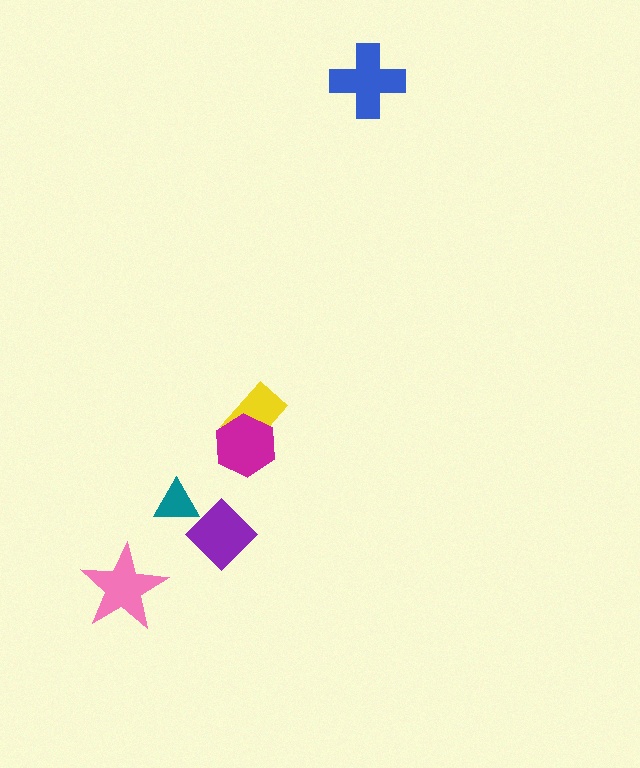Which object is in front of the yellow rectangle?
The magenta hexagon is in front of the yellow rectangle.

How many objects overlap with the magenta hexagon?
1 object overlaps with the magenta hexagon.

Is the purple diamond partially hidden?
Yes, it is partially covered by another shape.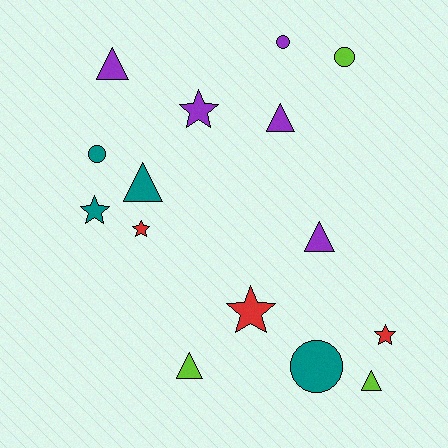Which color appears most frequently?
Purple, with 5 objects.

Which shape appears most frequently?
Triangle, with 6 objects.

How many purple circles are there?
There is 1 purple circle.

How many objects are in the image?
There are 15 objects.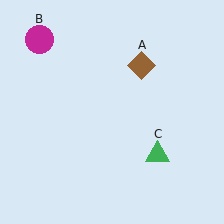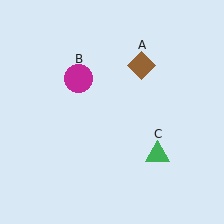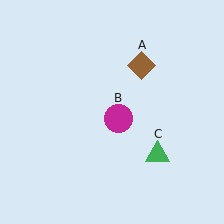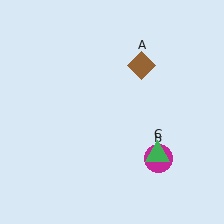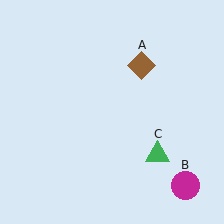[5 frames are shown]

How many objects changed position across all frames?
1 object changed position: magenta circle (object B).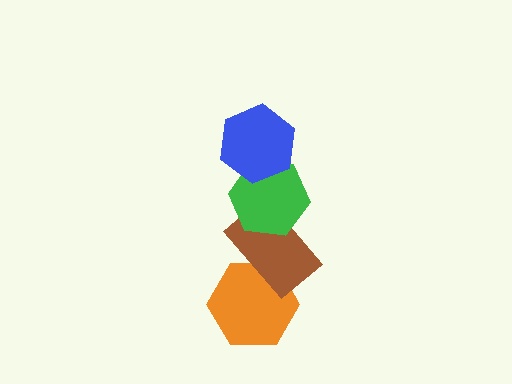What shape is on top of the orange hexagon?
The brown rectangle is on top of the orange hexagon.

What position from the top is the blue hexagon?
The blue hexagon is 1st from the top.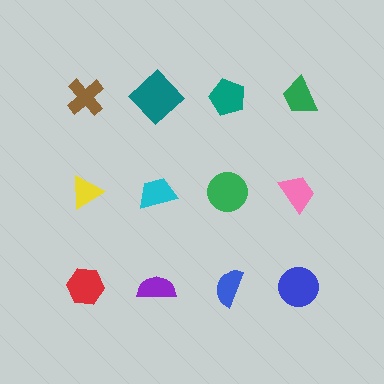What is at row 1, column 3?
A teal pentagon.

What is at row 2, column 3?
A green circle.